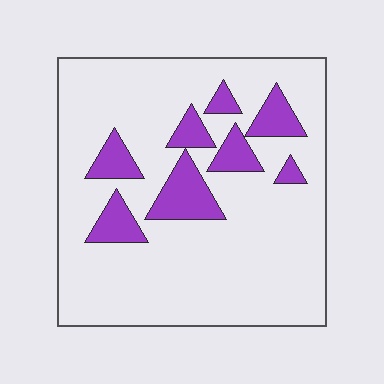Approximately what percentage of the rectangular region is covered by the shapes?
Approximately 15%.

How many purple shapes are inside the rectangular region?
8.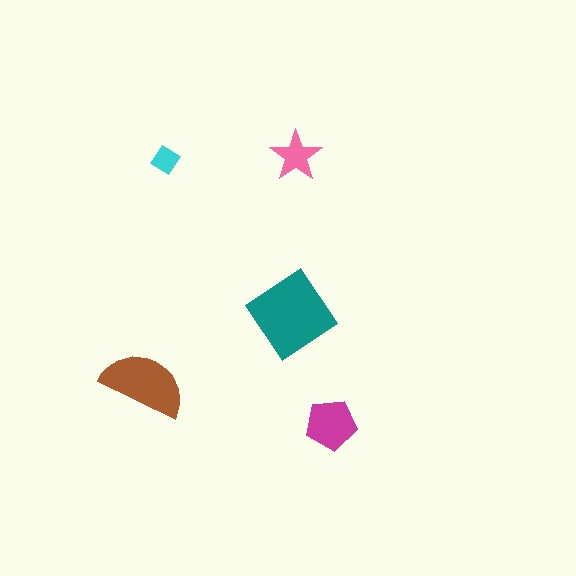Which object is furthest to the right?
The magenta pentagon is rightmost.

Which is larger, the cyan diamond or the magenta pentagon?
The magenta pentagon.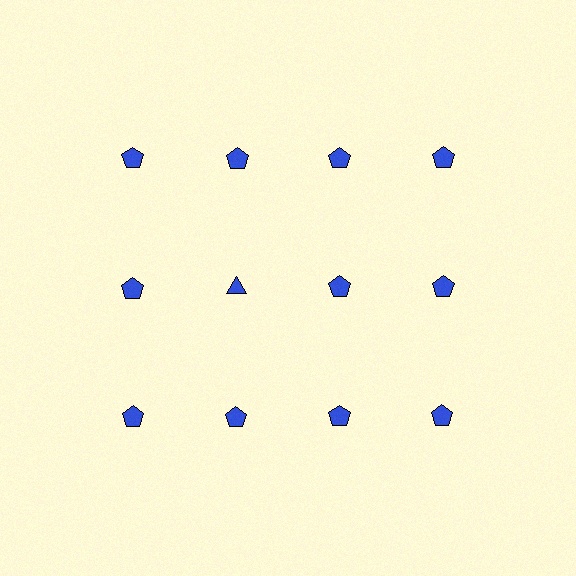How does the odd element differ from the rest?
It has a different shape: triangle instead of pentagon.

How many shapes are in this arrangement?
There are 12 shapes arranged in a grid pattern.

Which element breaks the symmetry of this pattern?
The blue triangle in the second row, second from left column breaks the symmetry. All other shapes are blue pentagons.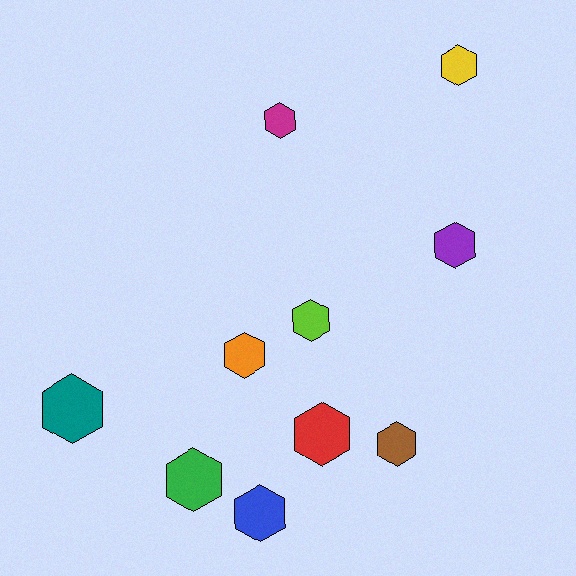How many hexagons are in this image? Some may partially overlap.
There are 10 hexagons.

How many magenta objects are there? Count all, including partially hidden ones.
There is 1 magenta object.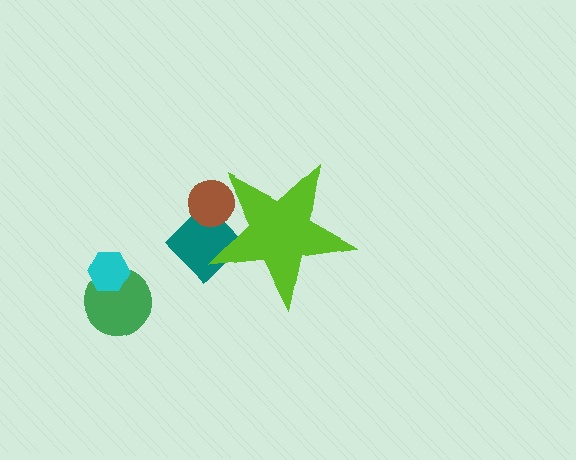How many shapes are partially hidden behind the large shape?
2 shapes are partially hidden.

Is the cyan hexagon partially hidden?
No, the cyan hexagon is fully visible.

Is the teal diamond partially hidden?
Yes, the teal diamond is partially hidden behind the lime star.